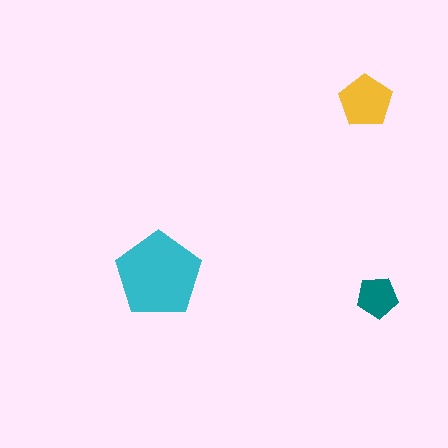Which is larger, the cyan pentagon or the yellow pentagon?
The cyan one.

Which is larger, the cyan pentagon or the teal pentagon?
The cyan one.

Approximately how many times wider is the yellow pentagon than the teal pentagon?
About 1.5 times wider.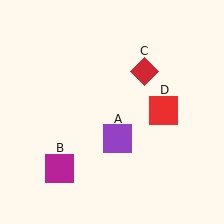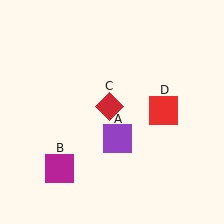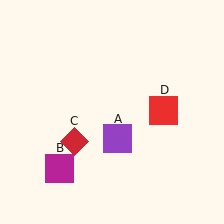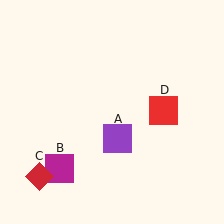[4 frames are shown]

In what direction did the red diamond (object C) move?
The red diamond (object C) moved down and to the left.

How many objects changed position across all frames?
1 object changed position: red diamond (object C).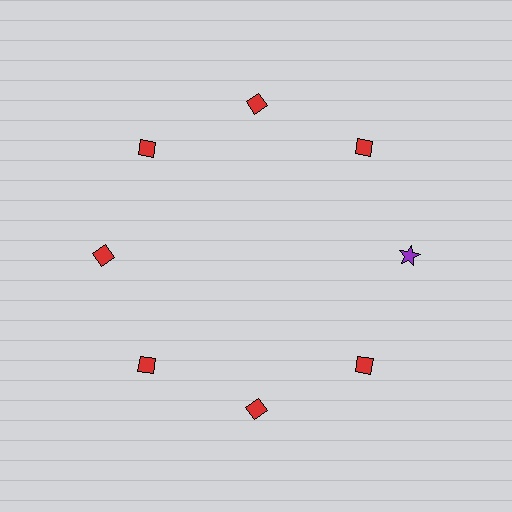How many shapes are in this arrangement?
There are 8 shapes arranged in a ring pattern.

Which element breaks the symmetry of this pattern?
The purple star at roughly the 3 o'clock position breaks the symmetry. All other shapes are red diamonds.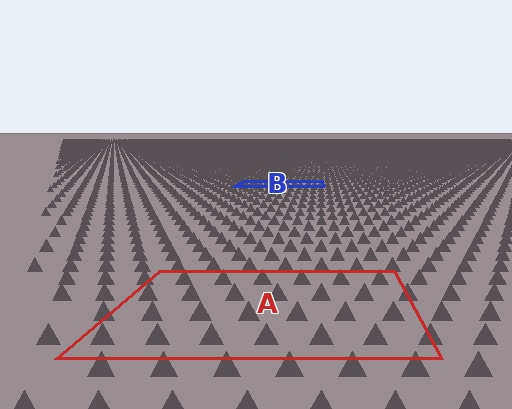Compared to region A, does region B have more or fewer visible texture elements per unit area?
Region B has more texture elements per unit area — they are packed more densely because it is farther away.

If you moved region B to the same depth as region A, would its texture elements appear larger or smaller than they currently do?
They would appear larger. At a closer depth, the same texture elements are projected at a bigger on-screen size.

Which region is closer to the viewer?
Region A is closer. The texture elements there are larger and more spread out.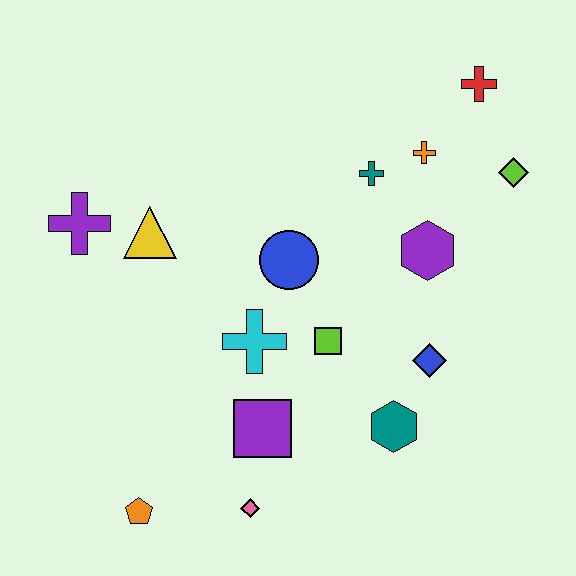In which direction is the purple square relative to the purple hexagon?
The purple square is below the purple hexagon.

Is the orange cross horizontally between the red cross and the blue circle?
Yes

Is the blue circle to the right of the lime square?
No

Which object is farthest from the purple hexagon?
The orange pentagon is farthest from the purple hexagon.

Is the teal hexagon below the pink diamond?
No